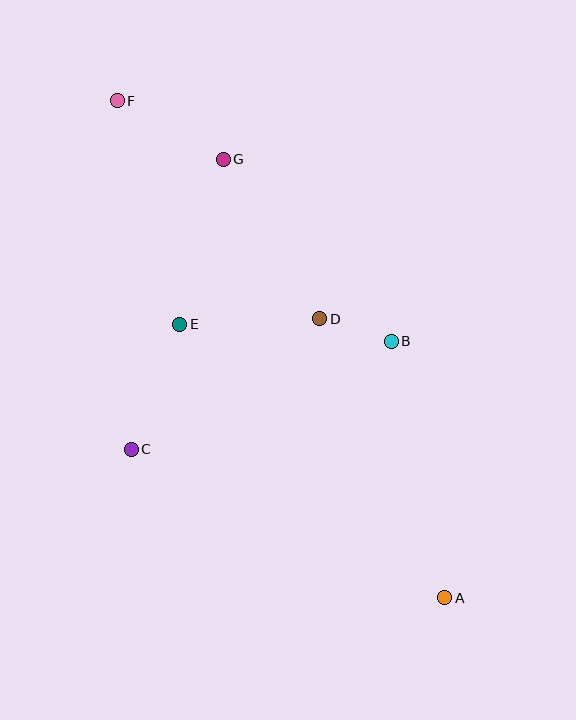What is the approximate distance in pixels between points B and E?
The distance between B and E is approximately 212 pixels.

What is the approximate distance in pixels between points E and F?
The distance between E and F is approximately 232 pixels.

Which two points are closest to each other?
Points B and D are closest to each other.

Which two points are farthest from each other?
Points A and F are farthest from each other.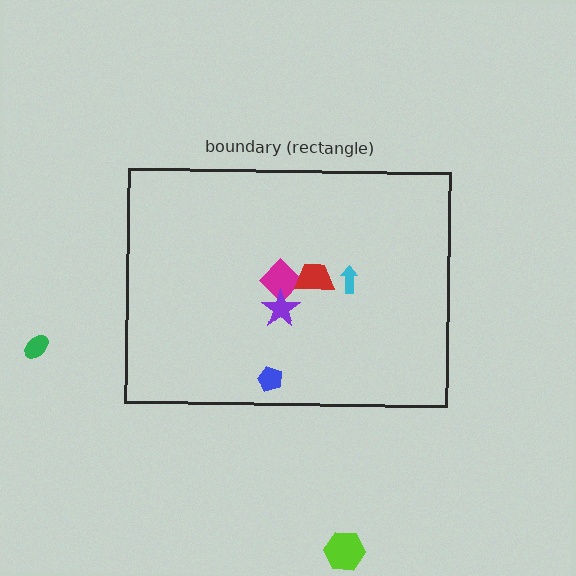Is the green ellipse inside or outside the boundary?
Outside.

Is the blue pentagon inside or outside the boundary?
Inside.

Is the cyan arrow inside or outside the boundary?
Inside.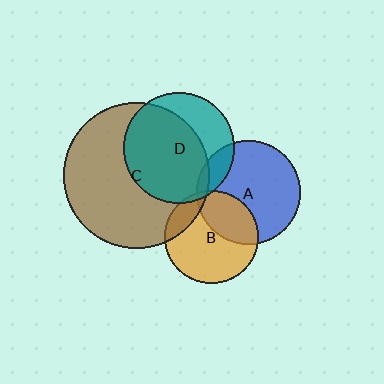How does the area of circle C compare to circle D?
Approximately 1.7 times.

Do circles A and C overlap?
Yes.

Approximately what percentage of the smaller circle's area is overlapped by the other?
Approximately 5%.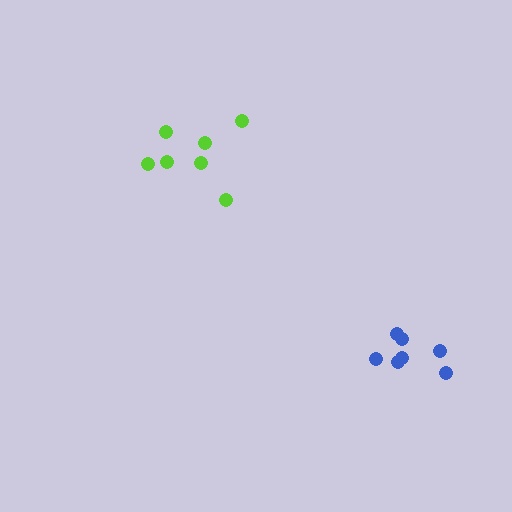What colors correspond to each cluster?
The clusters are colored: lime, blue.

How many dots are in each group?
Group 1: 7 dots, Group 2: 7 dots (14 total).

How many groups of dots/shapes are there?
There are 2 groups.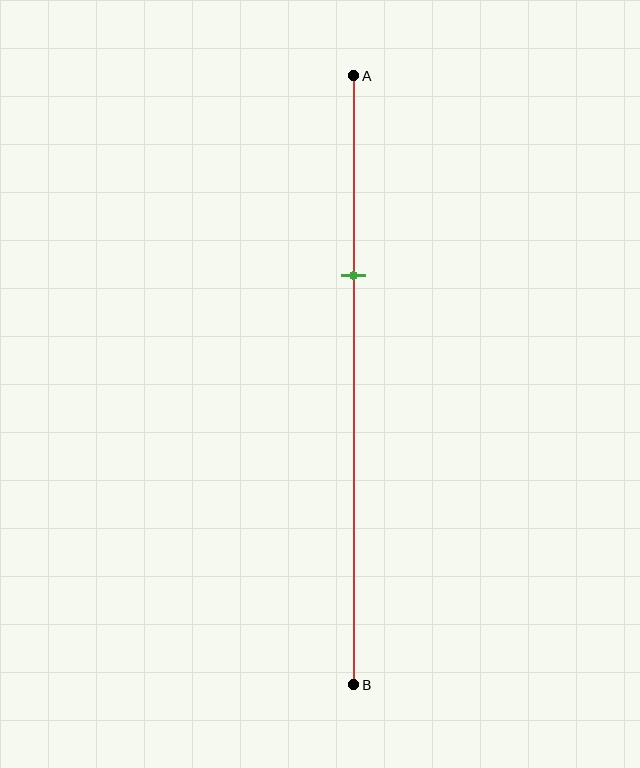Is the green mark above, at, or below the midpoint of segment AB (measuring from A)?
The green mark is above the midpoint of segment AB.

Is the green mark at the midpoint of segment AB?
No, the mark is at about 35% from A, not at the 50% midpoint.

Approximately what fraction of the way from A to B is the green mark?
The green mark is approximately 35% of the way from A to B.